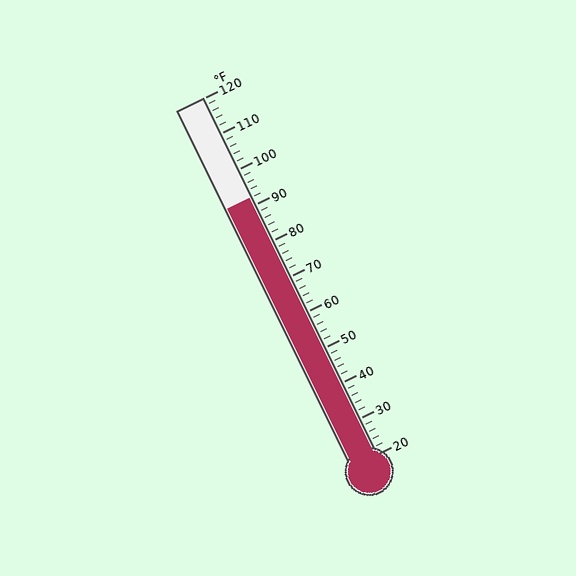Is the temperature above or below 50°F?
The temperature is above 50°F.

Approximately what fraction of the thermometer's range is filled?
The thermometer is filled to approximately 70% of its range.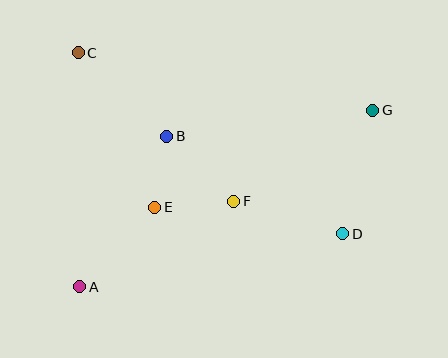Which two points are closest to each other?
Points B and E are closest to each other.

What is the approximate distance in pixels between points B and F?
The distance between B and F is approximately 94 pixels.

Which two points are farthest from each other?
Points A and G are farthest from each other.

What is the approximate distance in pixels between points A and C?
The distance between A and C is approximately 234 pixels.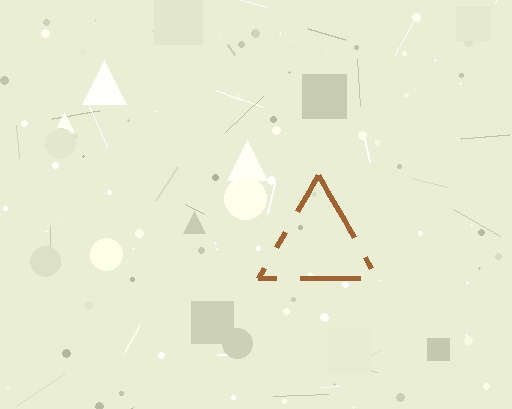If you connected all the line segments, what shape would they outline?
They would outline a triangle.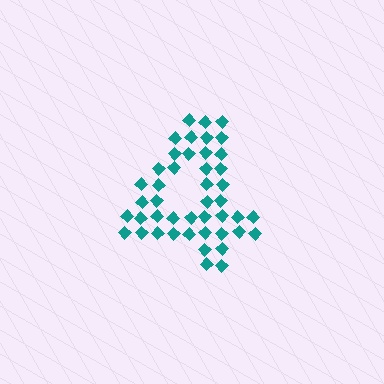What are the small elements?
The small elements are diamonds.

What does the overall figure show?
The overall figure shows the digit 4.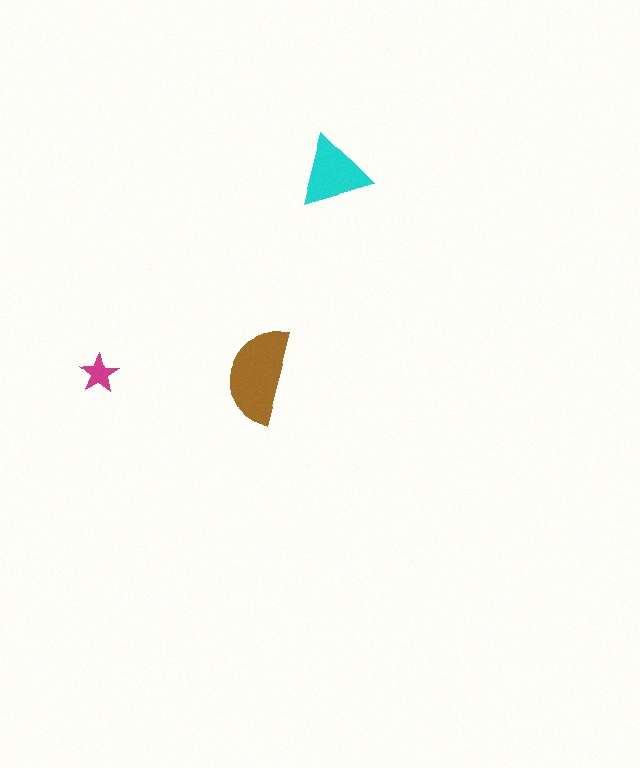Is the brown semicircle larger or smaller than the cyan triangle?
Larger.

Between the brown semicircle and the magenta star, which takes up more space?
The brown semicircle.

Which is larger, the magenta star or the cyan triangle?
The cyan triangle.